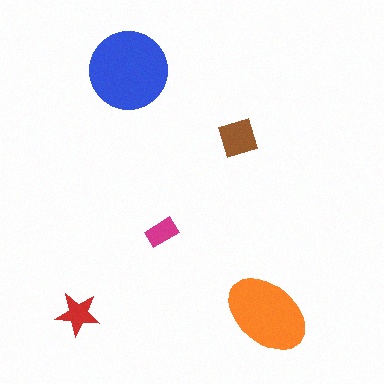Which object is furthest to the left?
The red star is leftmost.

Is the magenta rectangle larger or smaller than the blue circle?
Smaller.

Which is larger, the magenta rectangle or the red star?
The red star.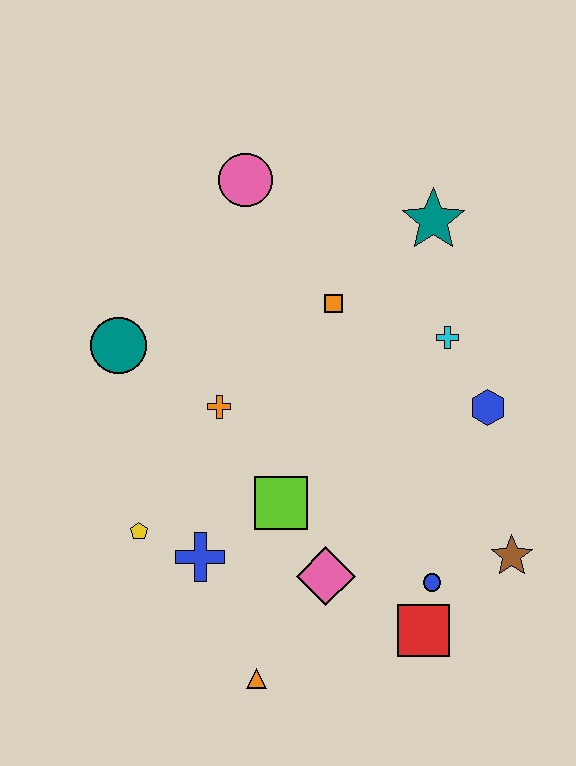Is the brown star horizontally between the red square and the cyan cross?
No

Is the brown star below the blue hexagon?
Yes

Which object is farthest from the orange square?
The orange triangle is farthest from the orange square.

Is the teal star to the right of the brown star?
No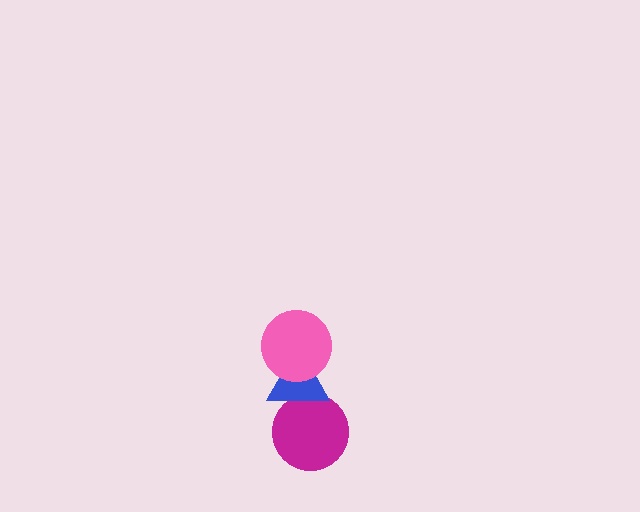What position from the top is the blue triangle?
The blue triangle is 2nd from the top.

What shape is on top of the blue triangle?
The pink circle is on top of the blue triangle.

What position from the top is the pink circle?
The pink circle is 1st from the top.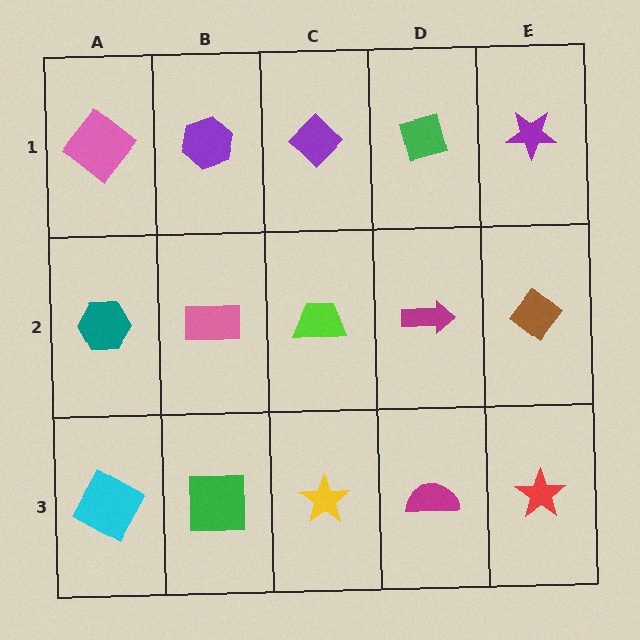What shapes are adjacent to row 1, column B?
A pink rectangle (row 2, column B), a pink diamond (row 1, column A), a purple diamond (row 1, column C).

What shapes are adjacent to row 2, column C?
A purple diamond (row 1, column C), a yellow star (row 3, column C), a pink rectangle (row 2, column B), a magenta arrow (row 2, column D).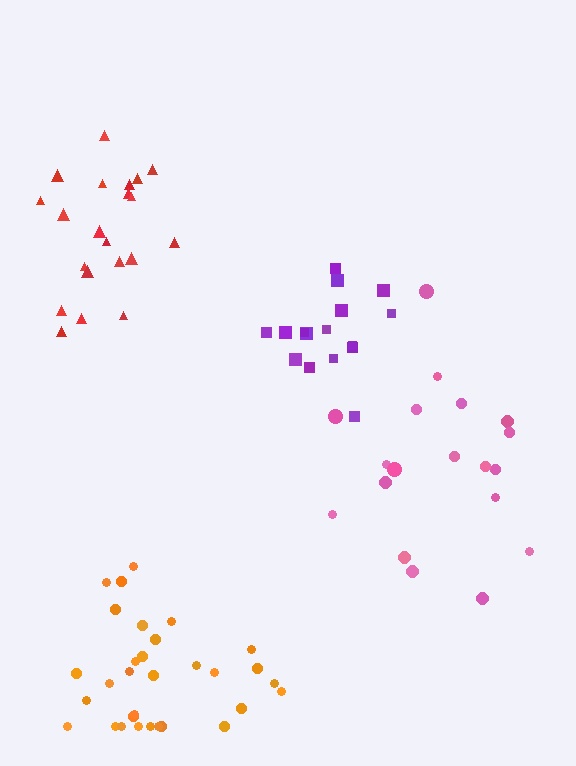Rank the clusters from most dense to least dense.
purple, orange, red, pink.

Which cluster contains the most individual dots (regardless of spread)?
Orange (31).